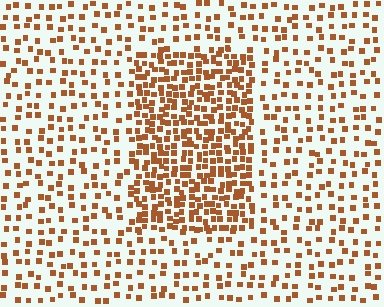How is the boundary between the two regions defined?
The boundary is defined by a change in element density (approximately 2.3x ratio). All elements are the same color, size, and shape.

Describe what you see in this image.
The image contains small brown elements arranged at two different densities. A rectangle-shaped region is visible where the elements are more densely packed than the surrounding area.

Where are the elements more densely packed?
The elements are more densely packed inside the rectangle boundary.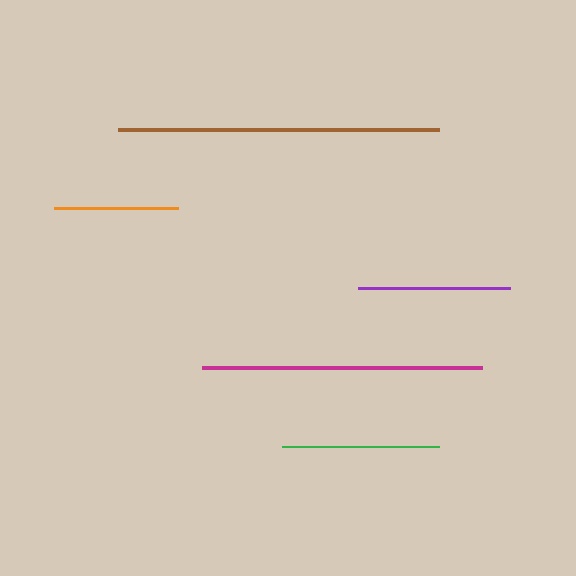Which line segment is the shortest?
The orange line is the shortest at approximately 124 pixels.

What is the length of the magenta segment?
The magenta segment is approximately 280 pixels long.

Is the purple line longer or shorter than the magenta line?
The magenta line is longer than the purple line.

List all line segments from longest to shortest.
From longest to shortest: brown, magenta, green, purple, orange.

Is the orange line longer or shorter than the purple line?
The purple line is longer than the orange line.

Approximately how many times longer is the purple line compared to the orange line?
The purple line is approximately 1.2 times the length of the orange line.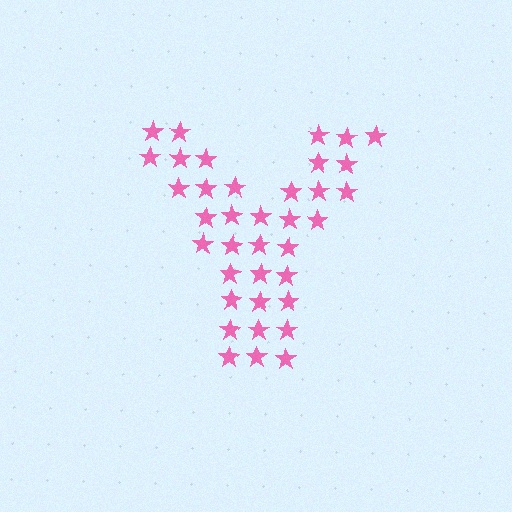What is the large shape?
The large shape is the letter Y.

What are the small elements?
The small elements are stars.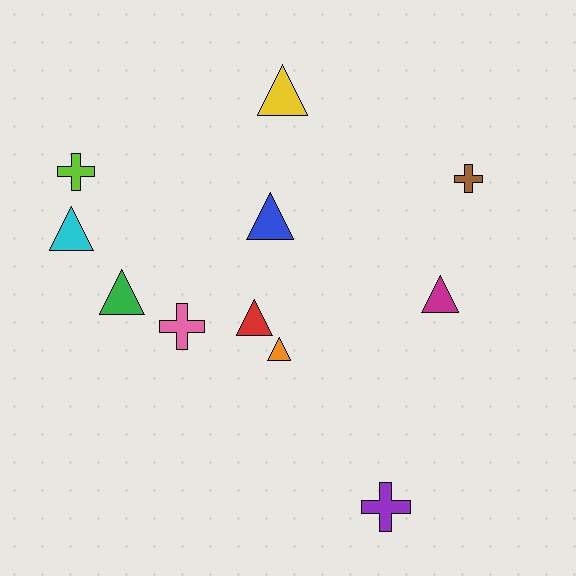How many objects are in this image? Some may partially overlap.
There are 11 objects.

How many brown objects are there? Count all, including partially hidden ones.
There is 1 brown object.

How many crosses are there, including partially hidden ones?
There are 4 crosses.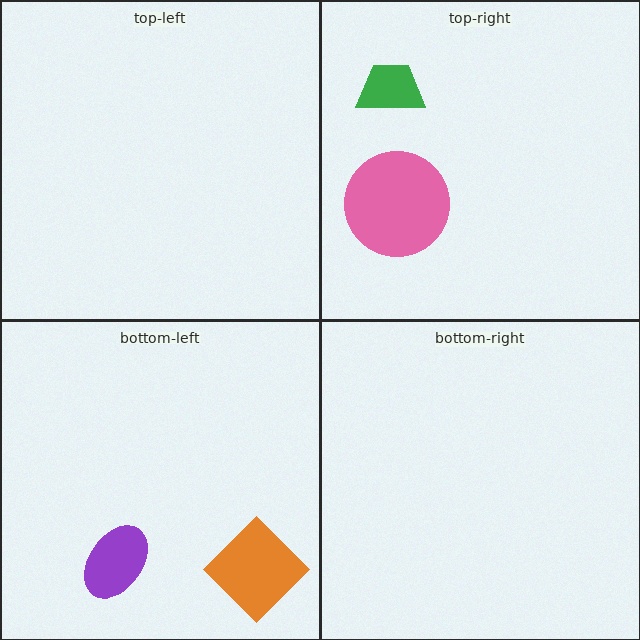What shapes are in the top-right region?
The green trapezoid, the pink circle.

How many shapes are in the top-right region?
2.